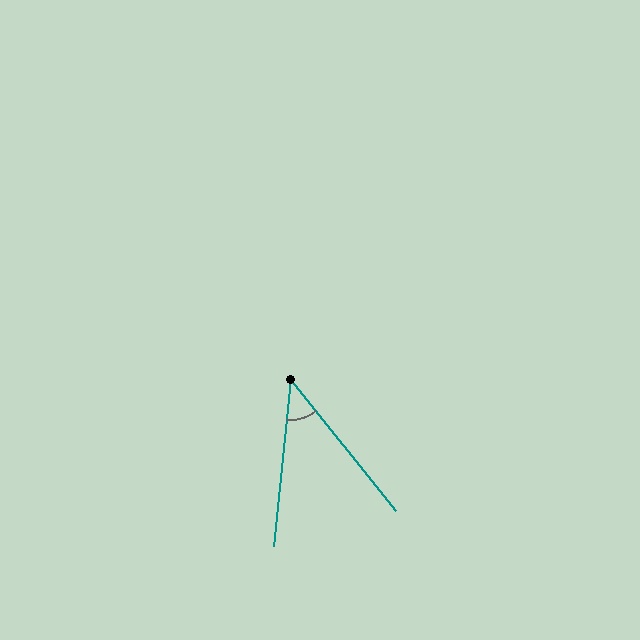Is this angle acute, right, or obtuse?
It is acute.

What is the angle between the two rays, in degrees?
Approximately 45 degrees.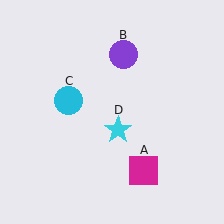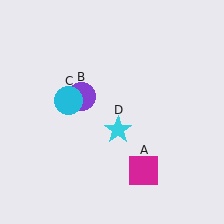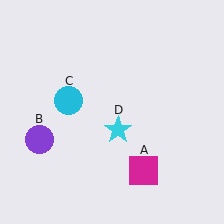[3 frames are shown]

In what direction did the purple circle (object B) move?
The purple circle (object B) moved down and to the left.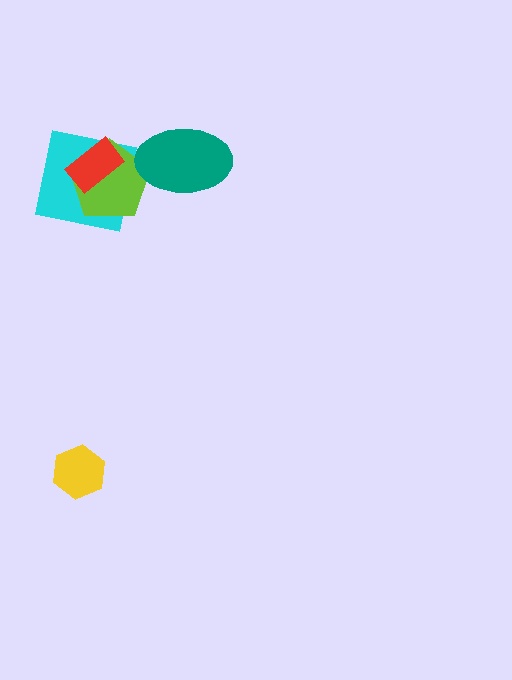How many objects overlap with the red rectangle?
2 objects overlap with the red rectangle.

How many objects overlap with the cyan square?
2 objects overlap with the cyan square.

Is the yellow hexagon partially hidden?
No, no other shape covers it.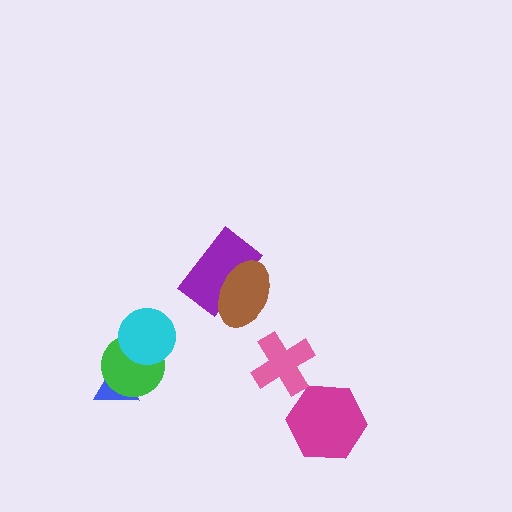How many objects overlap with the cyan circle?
1 object overlaps with the cyan circle.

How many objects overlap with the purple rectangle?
1 object overlaps with the purple rectangle.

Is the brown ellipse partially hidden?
No, no other shape covers it.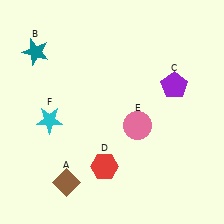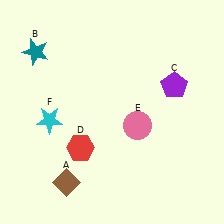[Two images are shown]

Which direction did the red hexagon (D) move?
The red hexagon (D) moved left.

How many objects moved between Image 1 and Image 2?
1 object moved between the two images.